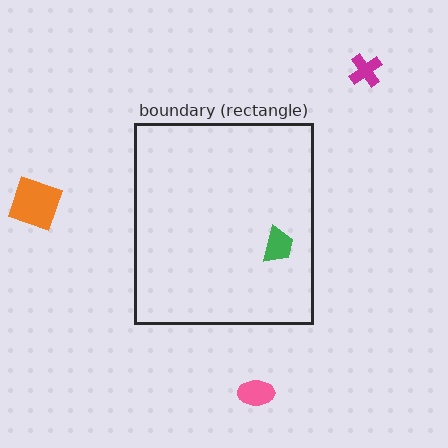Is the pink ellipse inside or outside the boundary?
Outside.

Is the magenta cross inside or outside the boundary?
Outside.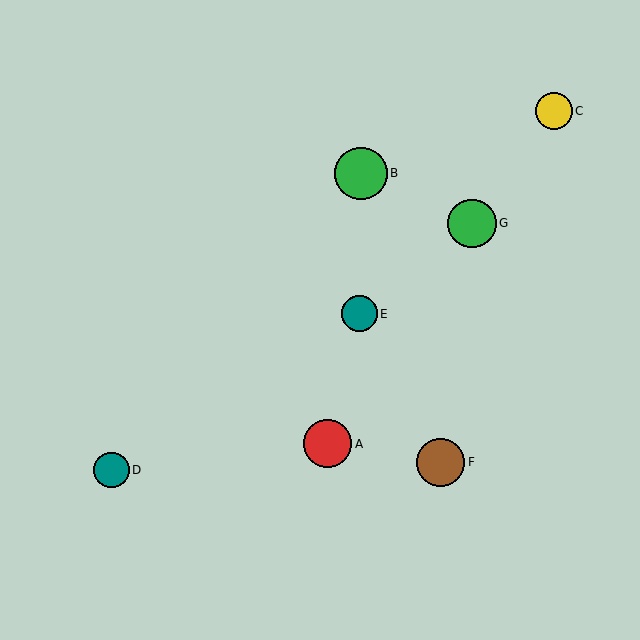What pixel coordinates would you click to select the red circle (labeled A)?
Click at (328, 444) to select the red circle A.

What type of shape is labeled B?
Shape B is a green circle.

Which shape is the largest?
The green circle (labeled B) is the largest.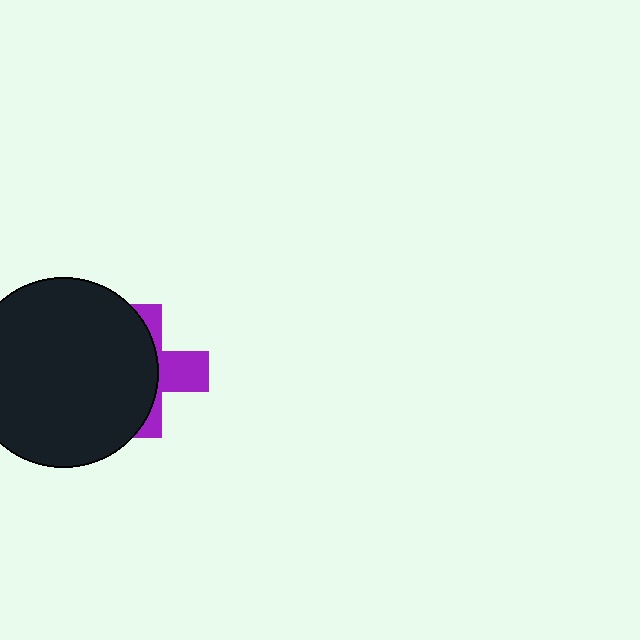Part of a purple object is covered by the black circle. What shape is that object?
It is a cross.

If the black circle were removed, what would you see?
You would see the complete purple cross.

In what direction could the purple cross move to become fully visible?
The purple cross could move right. That would shift it out from behind the black circle entirely.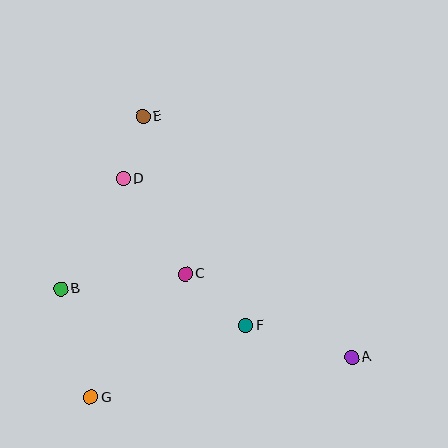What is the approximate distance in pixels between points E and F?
The distance between E and F is approximately 233 pixels.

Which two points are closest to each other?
Points D and E are closest to each other.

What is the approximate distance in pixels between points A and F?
The distance between A and F is approximately 111 pixels.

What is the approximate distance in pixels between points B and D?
The distance between B and D is approximately 127 pixels.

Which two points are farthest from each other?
Points A and E are farthest from each other.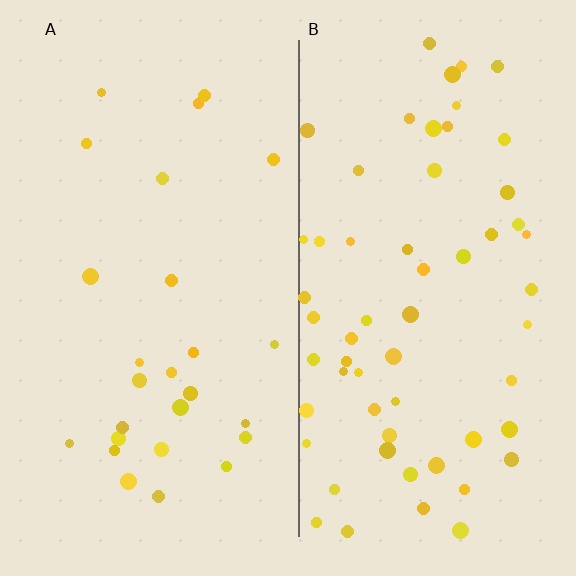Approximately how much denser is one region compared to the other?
Approximately 2.3× — region B over region A.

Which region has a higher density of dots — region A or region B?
B (the right).